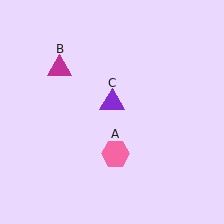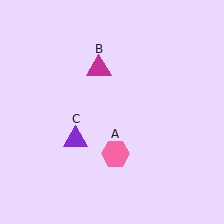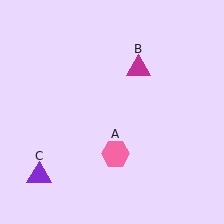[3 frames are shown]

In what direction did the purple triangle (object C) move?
The purple triangle (object C) moved down and to the left.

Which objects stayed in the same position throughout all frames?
Pink hexagon (object A) remained stationary.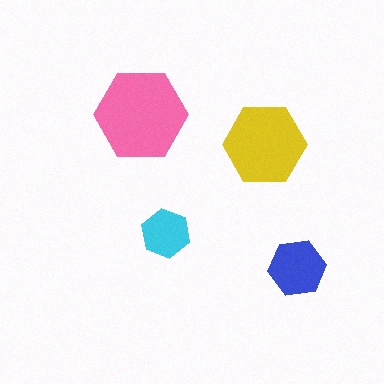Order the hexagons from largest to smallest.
the pink one, the yellow one, the blue one, the cyan one.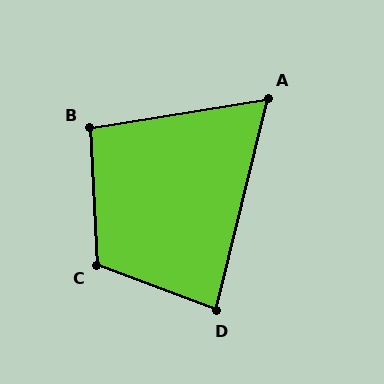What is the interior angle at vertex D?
Approximately 83 degrees (acute).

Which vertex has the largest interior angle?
C, at approximately 113 degrees.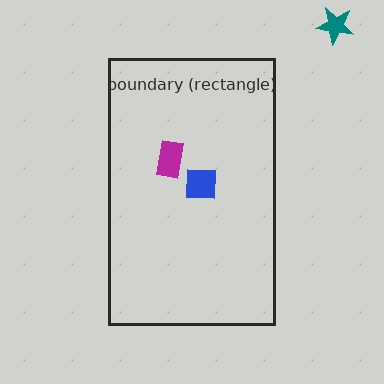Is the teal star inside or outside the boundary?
Outside.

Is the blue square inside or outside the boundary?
Inside.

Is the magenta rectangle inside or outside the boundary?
Inside.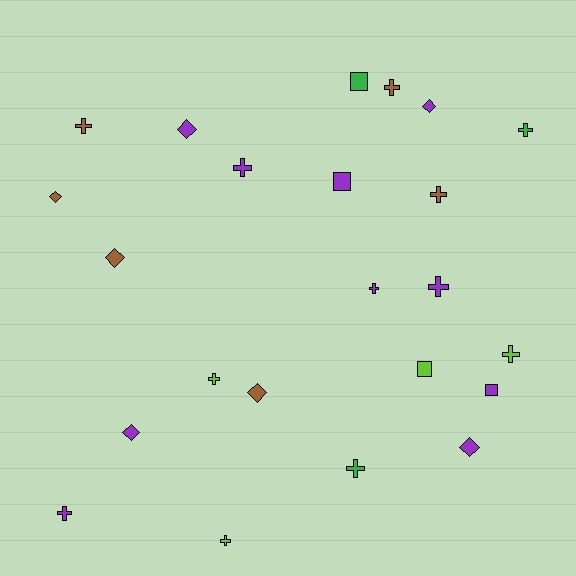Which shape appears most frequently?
Cross, with 12 objects.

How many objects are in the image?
There are 23 objects.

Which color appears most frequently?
Purple, with 10 objects.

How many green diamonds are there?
There are no green diamonds.